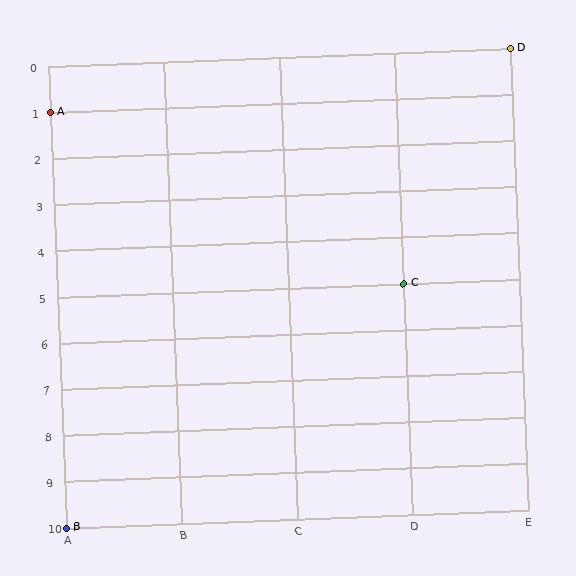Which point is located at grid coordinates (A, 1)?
Point A is at (A, 1).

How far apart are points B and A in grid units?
Points B and A are 9 rows apart.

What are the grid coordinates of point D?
Point D is at grid coordinates (E, 0).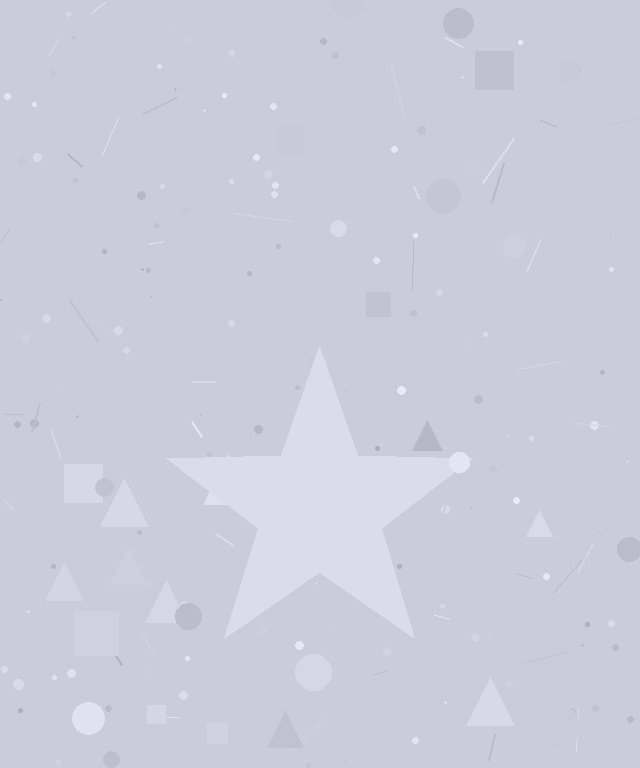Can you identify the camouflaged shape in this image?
The camouflaged shape is a star.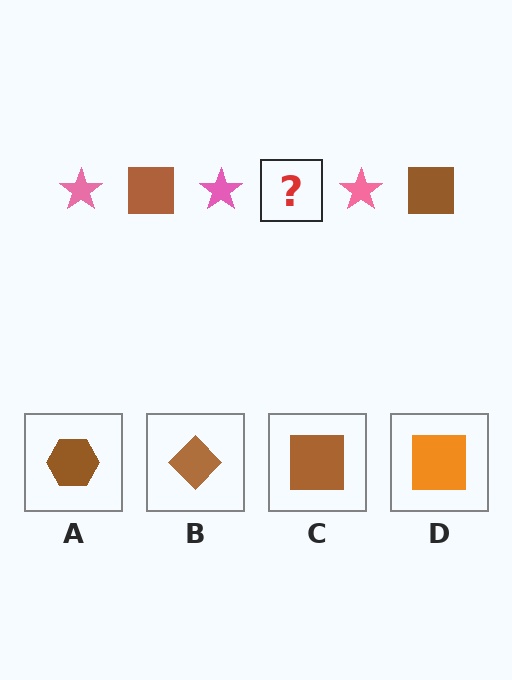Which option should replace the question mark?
Option C.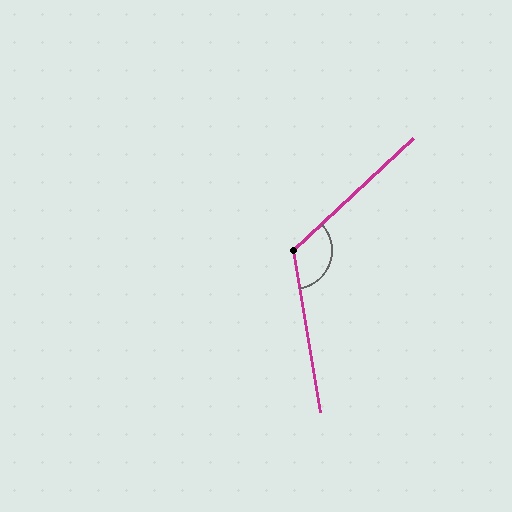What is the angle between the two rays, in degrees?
Approximately 124 degrees.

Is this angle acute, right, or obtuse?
It is obtuse.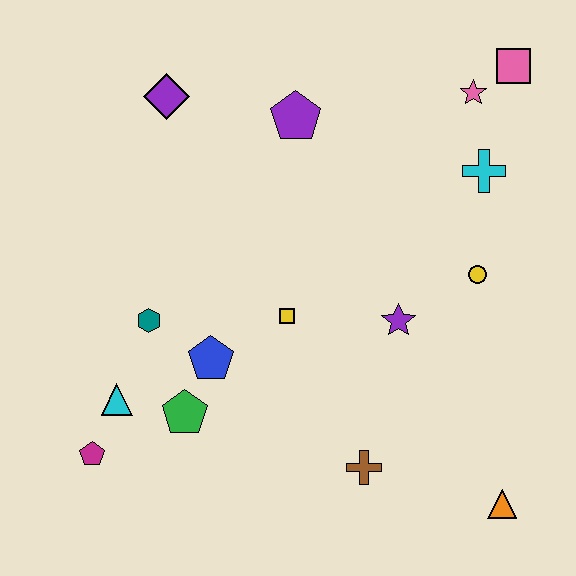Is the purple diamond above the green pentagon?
Yes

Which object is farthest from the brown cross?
The pink square is farthest from the brown cross.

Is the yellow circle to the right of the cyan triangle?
Yes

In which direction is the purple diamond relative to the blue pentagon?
The purple diamond is above the blue pentagon.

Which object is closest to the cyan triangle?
The magenta pentagon is closest to the cyan triangle.